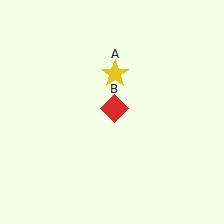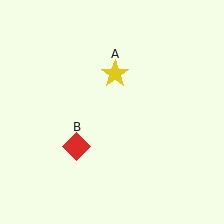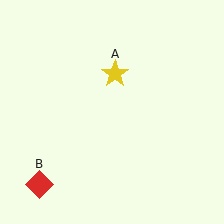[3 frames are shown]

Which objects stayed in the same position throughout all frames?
Yellow star (object A) remained stationary.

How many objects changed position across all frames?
1 object changed position: red diamond (object B).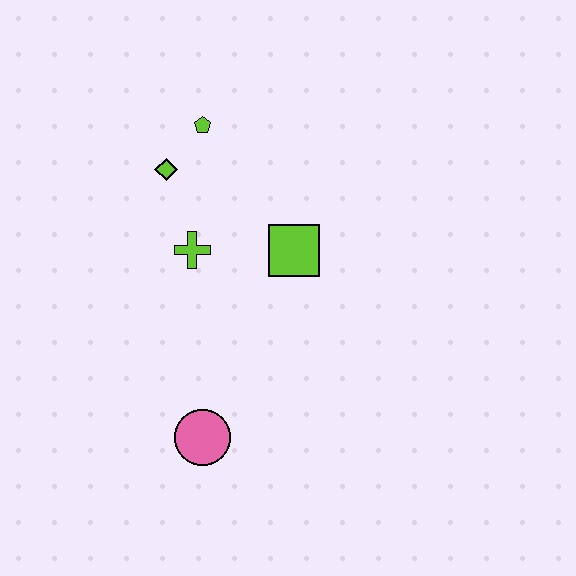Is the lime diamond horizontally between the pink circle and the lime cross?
No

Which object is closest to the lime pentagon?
The lime diamond is closest to the lime pentagon.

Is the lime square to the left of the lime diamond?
No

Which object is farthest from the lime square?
The pink circle is farthest from the lime square.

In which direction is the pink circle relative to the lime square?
The pink circle is below the lime square.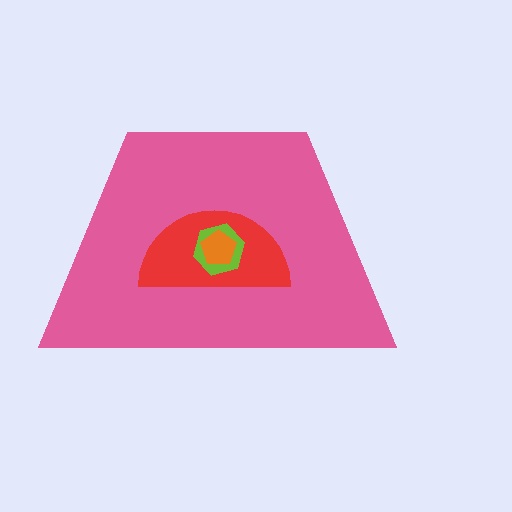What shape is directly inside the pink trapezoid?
The red semicircle.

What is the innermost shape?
The orange pentagon.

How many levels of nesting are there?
4.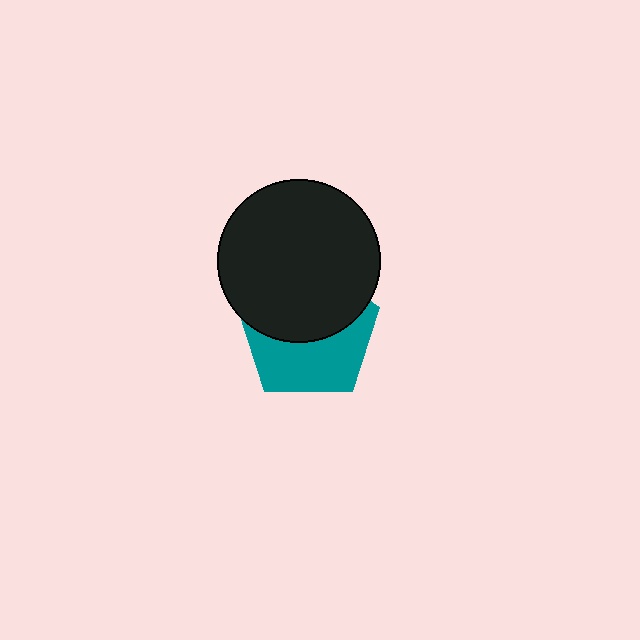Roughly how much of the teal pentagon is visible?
About half of it is visible (roughly 48%).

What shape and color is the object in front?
The object in front is a black circle.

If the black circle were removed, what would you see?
You would see the complete teal pentagon.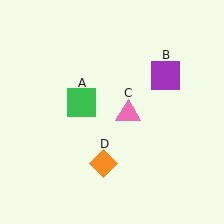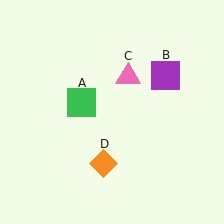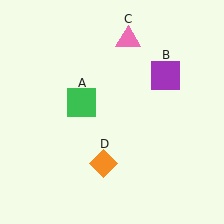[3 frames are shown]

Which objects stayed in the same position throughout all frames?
Green square (object A) and purple square (object B) and orange diamond (object D) remained stationary.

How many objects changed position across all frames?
1 object changed position: pink triangle (object C).